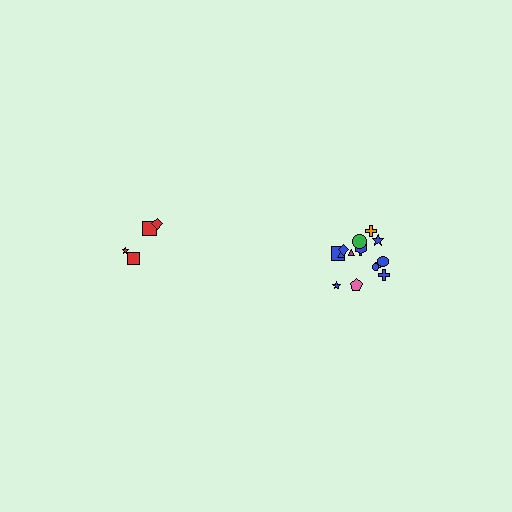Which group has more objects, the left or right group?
The right group.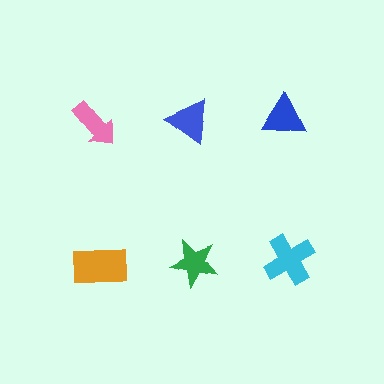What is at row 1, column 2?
A blue triangle.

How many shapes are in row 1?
3 shapes.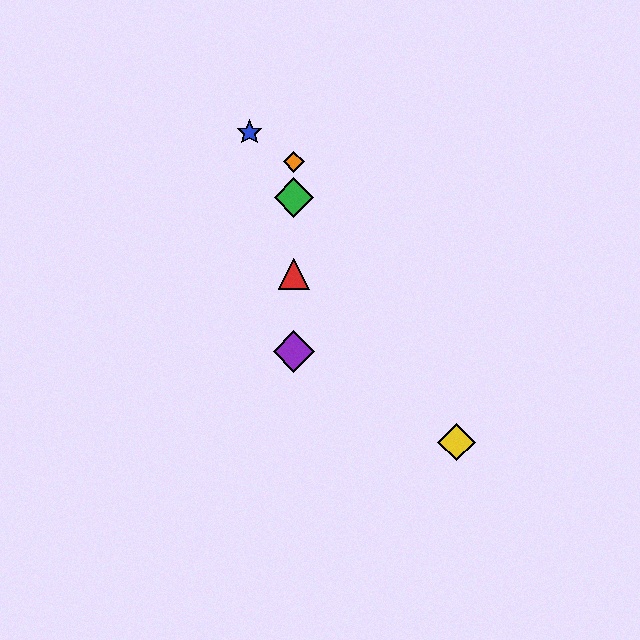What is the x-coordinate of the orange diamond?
The orange diamond is at x≈294.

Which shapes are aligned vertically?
The red triangle, the green diamond, the purple diamond, the orange diamond are aligned vertically.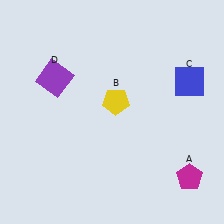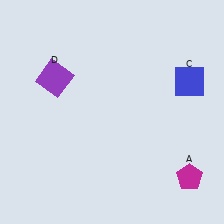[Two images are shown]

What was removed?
The yellow pentagon (B) was removed in Image 2.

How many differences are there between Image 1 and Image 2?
There is 1 difference between the two images.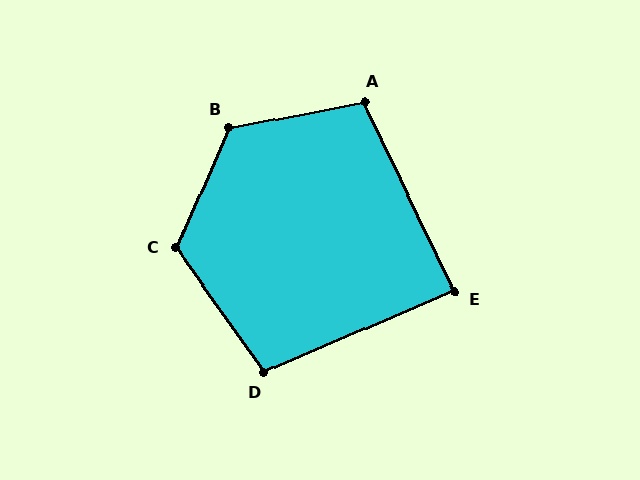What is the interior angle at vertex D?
Approximately 102 degrees (obtuse).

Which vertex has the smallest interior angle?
E, at approximately 87 degrees.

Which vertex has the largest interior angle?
B, at approximately 125 degrees.